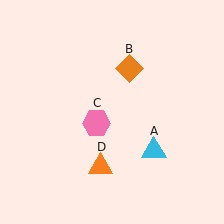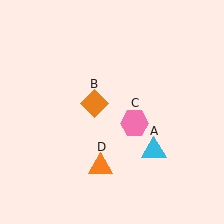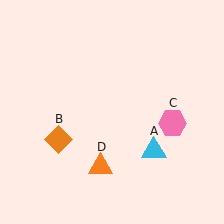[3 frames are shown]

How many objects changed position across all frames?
2 objects changed position: orange diamond (object B), pink hexagon (object C).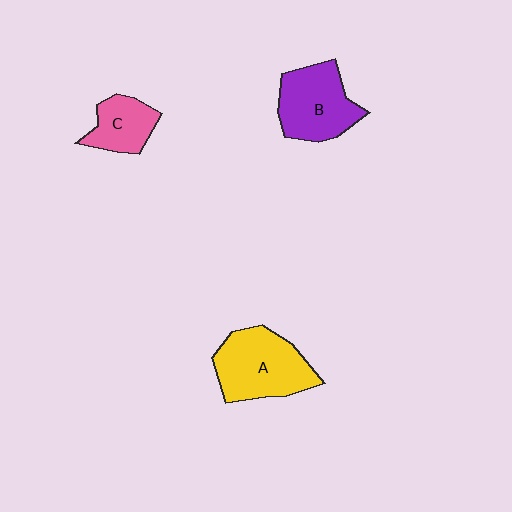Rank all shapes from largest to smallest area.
From largest to smallest: A (yellow), B (purple), C (pink).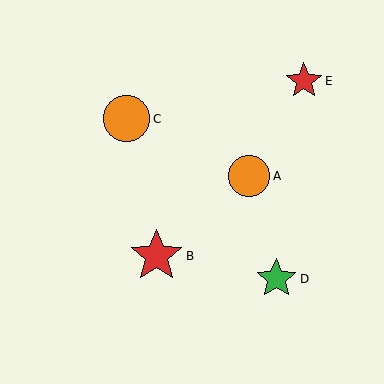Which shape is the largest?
The red star (labeled B) is the largest.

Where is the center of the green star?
The center of the green star is at (276, 279).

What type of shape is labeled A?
Shape A is an orange circle.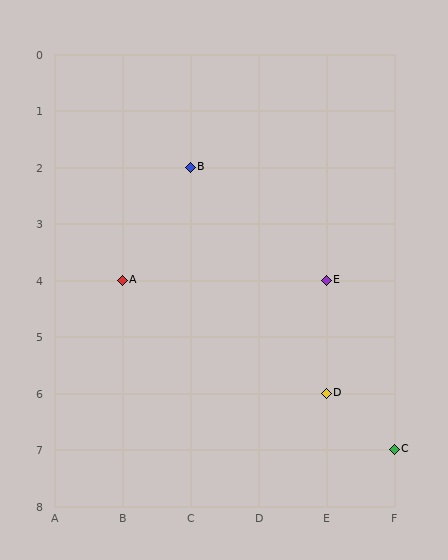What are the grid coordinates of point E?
Point E is at grid coordinates (E, 4).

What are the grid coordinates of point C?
Point C is at grid coordinates (F, 7).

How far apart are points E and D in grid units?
Points E and D are 2 rows apart.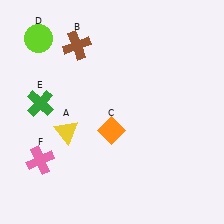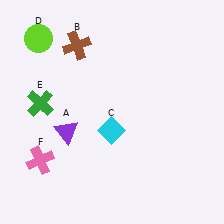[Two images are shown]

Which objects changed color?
A changed from yellow to purple. C changed from orange to cyan.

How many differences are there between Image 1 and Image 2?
There are 2 differences between the two images.